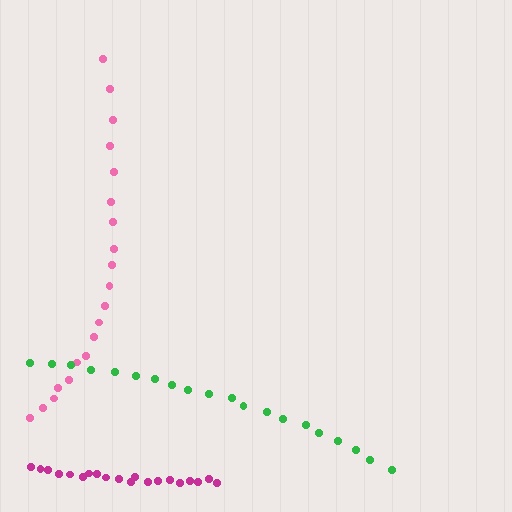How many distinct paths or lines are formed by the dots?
There are 3 distinct paths.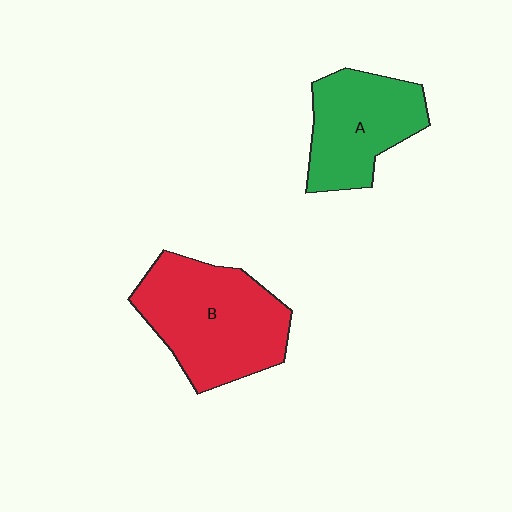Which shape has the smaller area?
Shape A (green).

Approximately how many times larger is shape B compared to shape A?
Approximately 1.4 times.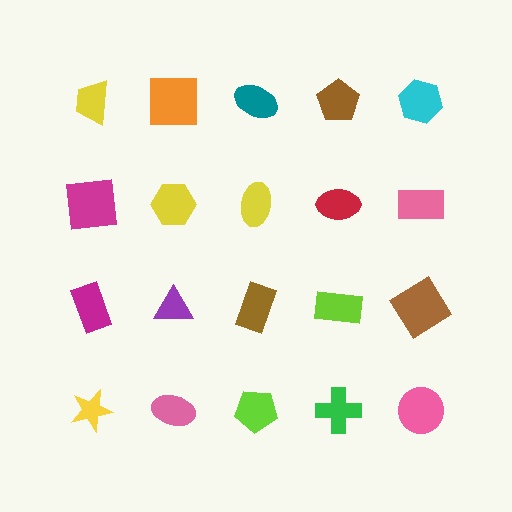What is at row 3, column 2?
A purple triangle.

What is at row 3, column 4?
A lime rectangle.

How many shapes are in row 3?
5 shapes.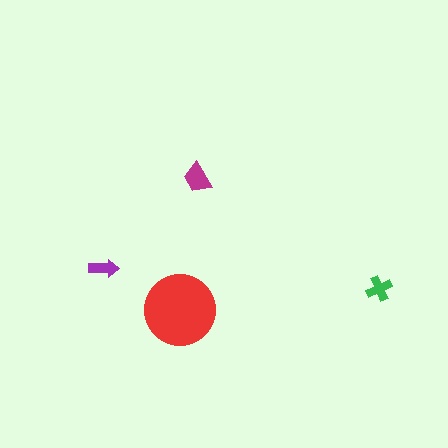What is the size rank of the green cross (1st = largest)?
3rd.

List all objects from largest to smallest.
The red circle, the magenta trapezoid, the green cross, the purple arrow.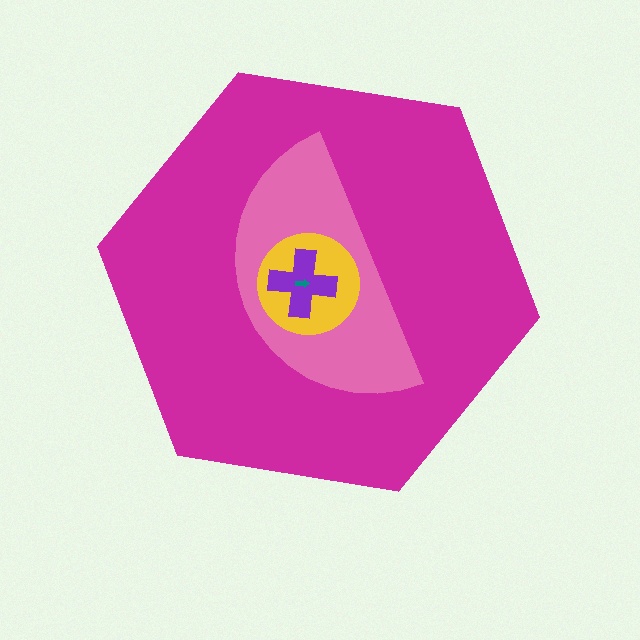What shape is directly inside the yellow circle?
The purple cross.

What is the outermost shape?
The magenta hexagon.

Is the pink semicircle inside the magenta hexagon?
Yes.